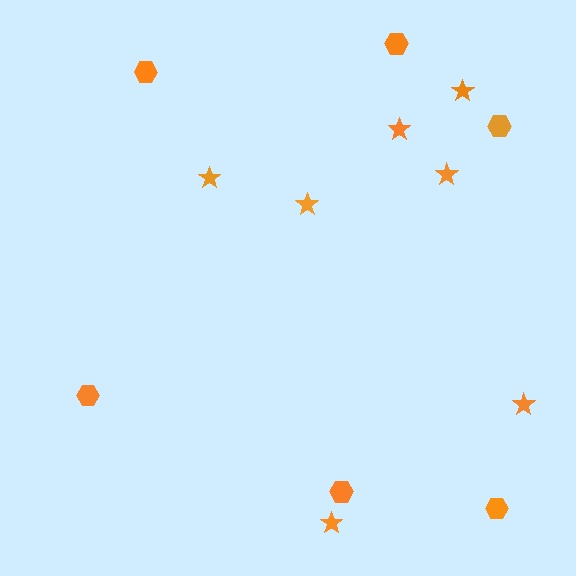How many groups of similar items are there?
There are 2 groups: one group of hexagons (6) and one group of stars (7).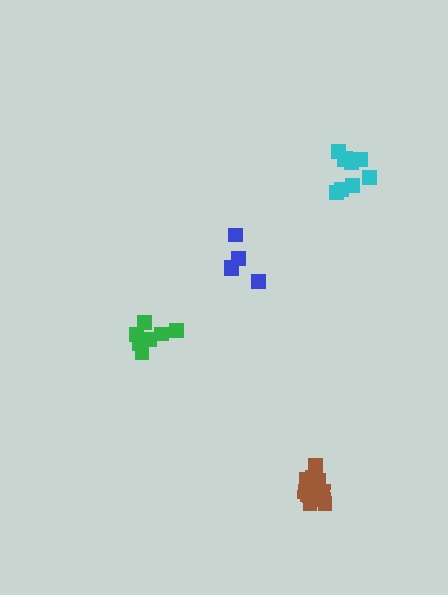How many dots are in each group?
Group 1: 11 dots, Group 2: 5 dots, Group 3: 10 dots, Group 4: 7 dots (33 total).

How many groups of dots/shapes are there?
There are 4 groups.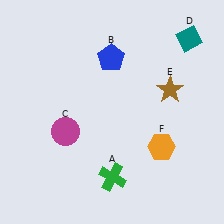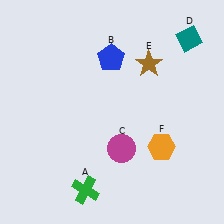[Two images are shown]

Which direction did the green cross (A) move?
The green cross (A) moved left.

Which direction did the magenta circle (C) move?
The magenta circle (C) moved right.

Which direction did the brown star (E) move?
The brown star (E) moved up.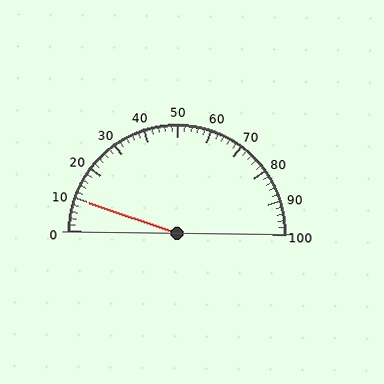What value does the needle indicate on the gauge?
The needle indicates approximately 10.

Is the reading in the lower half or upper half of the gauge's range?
The reading is in the lower half of the range (0 to 100).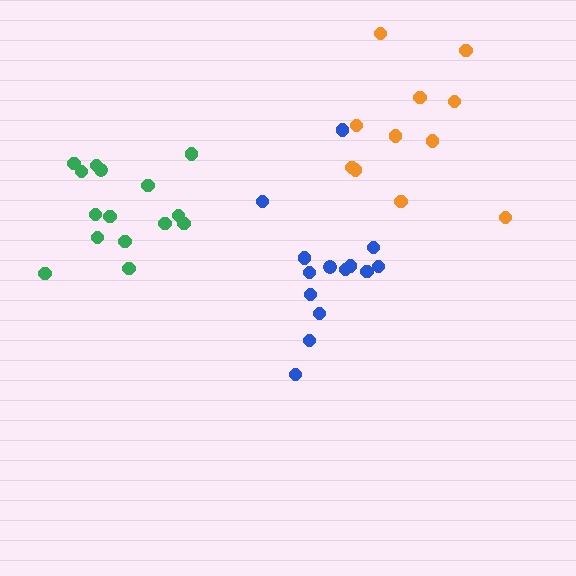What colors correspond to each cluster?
The clusters are colored: green, orange, blue.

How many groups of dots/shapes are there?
There are 3 groups.